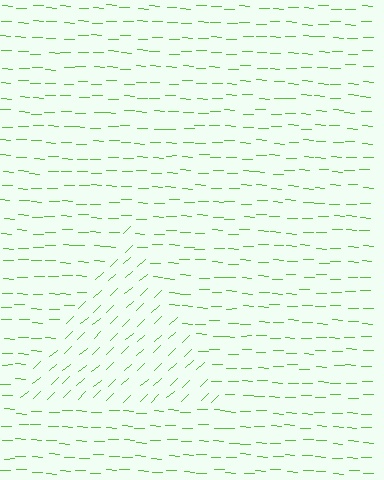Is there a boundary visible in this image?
Yes, there is a texture boundary formed by a change in line orientation.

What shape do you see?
I see a triangle.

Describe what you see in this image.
The image is filled with small lime line segments. A triangle region in the image has lines oriented differently from the surrounding lines, creating a visible texture boundary.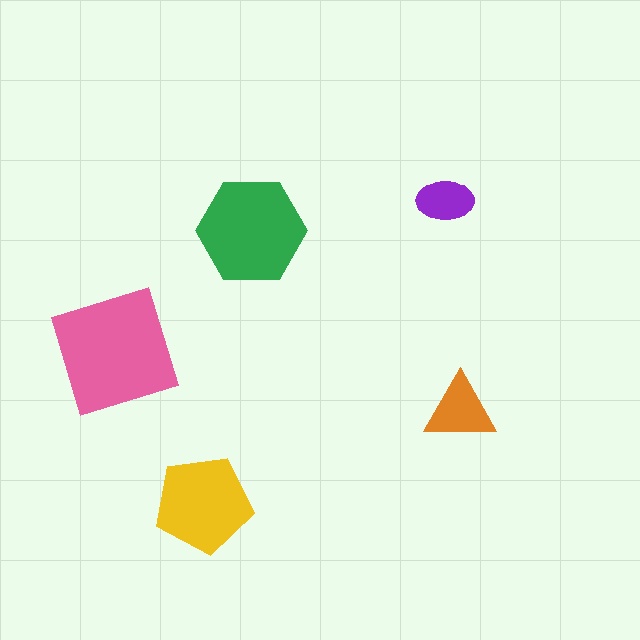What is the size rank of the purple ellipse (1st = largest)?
5th.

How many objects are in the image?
There are 5 objects in the image.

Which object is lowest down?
The yellow pentagon is bottommost.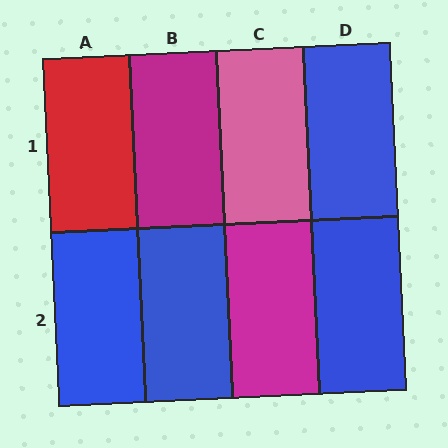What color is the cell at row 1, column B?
Magenta.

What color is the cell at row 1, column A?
Red.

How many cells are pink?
1 cell is pink.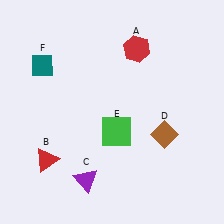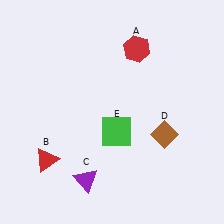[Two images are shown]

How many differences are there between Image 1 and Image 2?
There is 1 difference between the two images.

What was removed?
The teal diamond (F) was removed in Image 2.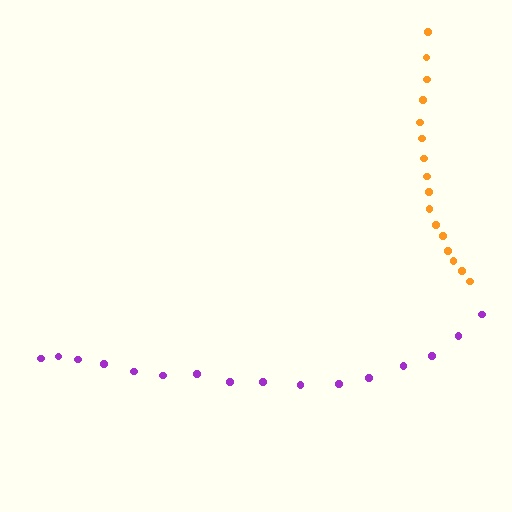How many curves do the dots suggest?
There are 2 distinct paths.